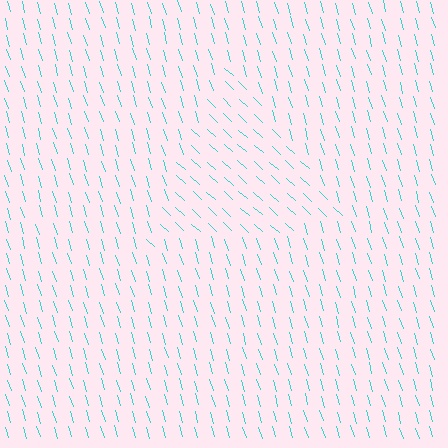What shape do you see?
I see a triangle.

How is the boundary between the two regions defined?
The boundary is defined purely by a change in line orientation (approximately 30 degrees difference). All lines are the same color and thickness.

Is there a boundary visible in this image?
Yes, there is a texture boundary formed by a change in line orientation.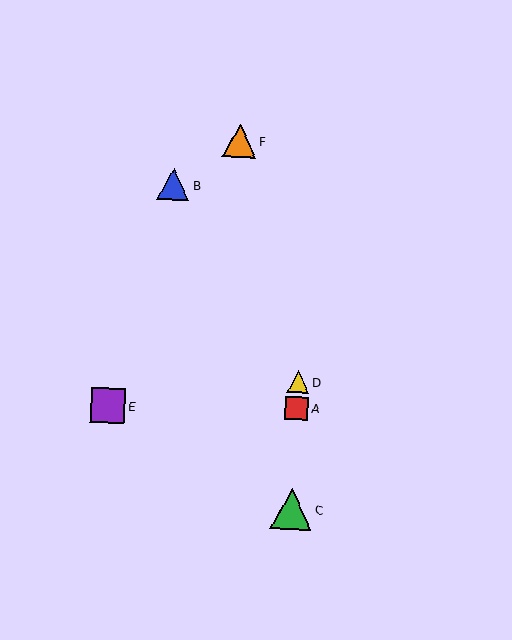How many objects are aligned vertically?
3 objects (A, C, D) are aligned vertically.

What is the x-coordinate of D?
Object D is at x≈298.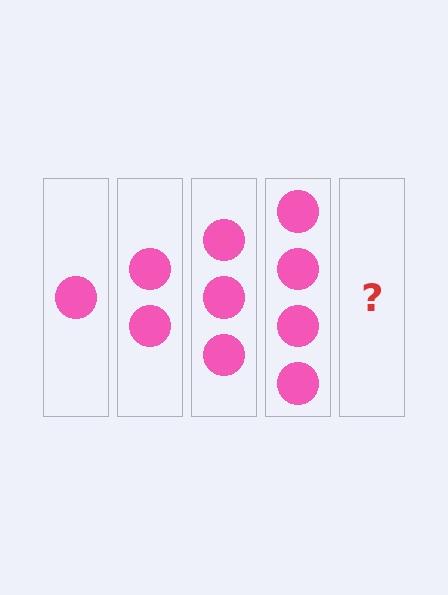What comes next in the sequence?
The next element should be 5 circles.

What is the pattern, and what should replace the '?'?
The pattern is that each step adds one more circle. The '?' should be 5 circles.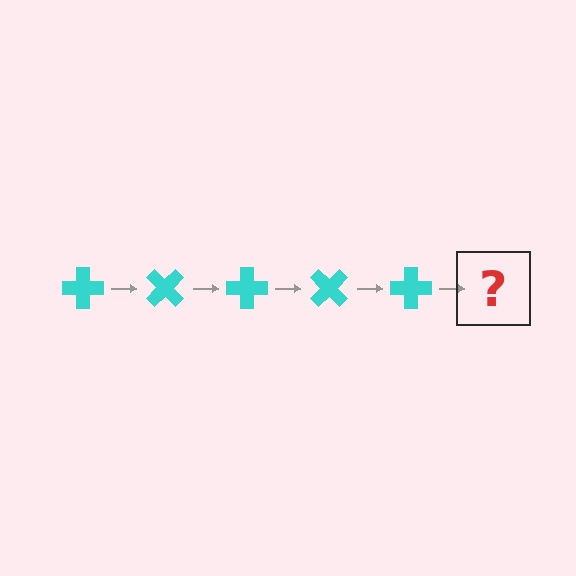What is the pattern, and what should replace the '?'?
The pattern is that the cross rotates 45 degrees each step. The '?' should be a cyan cross rotated 225 degrees.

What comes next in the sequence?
The next element should be a cyan cross rotated 225 degrees.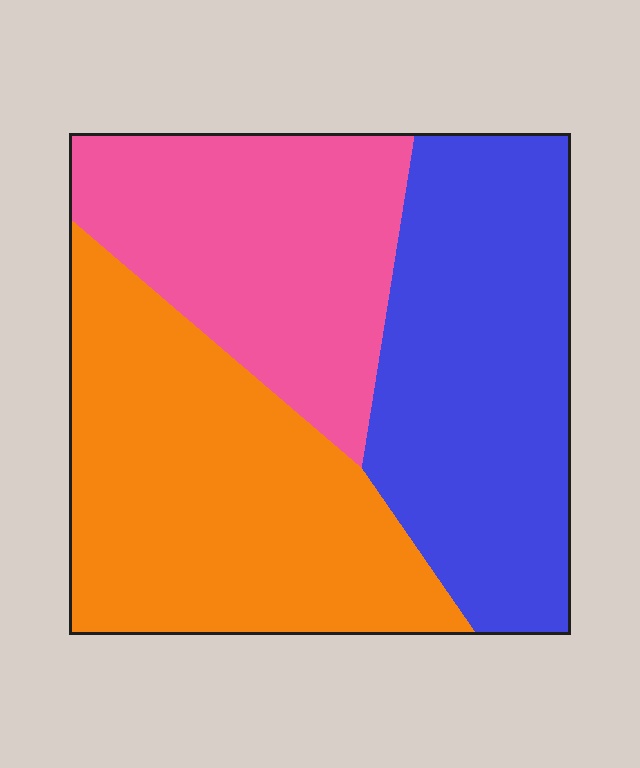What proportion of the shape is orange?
Orange takes up about three eighths (3/8) of the shape.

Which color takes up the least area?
Pink, at roughly 30%.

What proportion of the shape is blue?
Blue covers roughly 35% of the shape.